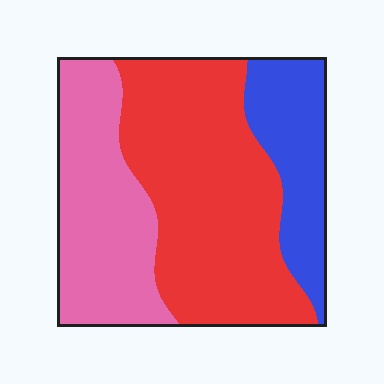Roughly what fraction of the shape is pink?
Pink covers roughly 30% of the shape.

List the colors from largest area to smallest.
From largest to smallest: red, pink, blue.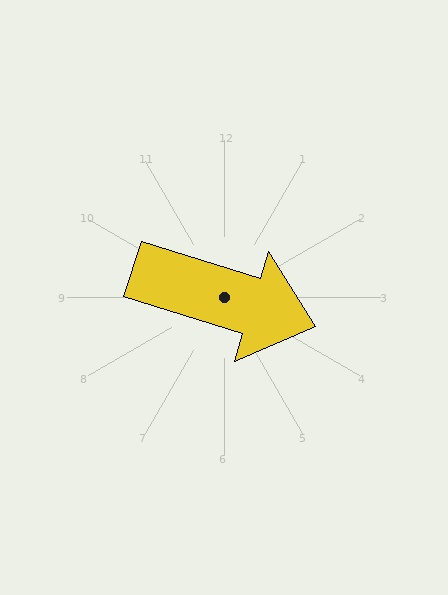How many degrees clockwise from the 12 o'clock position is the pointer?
Approximately 108 degrees.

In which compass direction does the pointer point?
East.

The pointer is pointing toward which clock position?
Roughly 4 o'clock.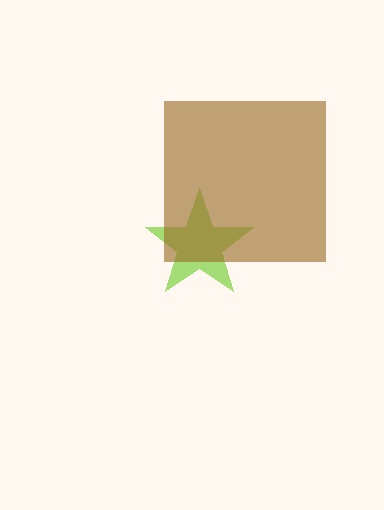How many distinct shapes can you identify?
There are 2 distinct shapes: a lime star, a brown square.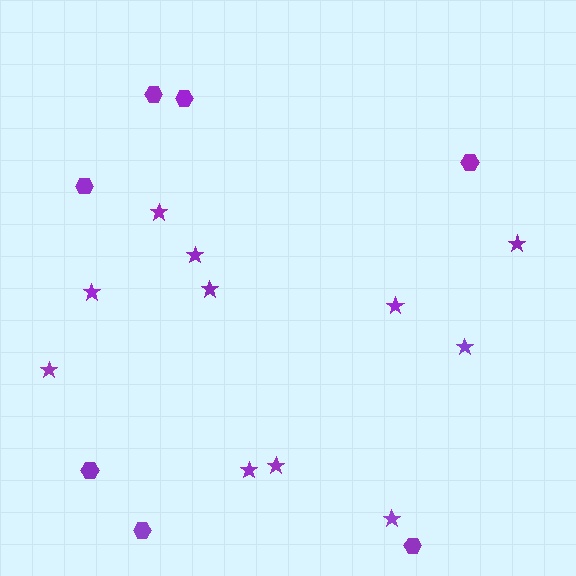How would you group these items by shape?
There are 2 groups: one group of hexagons (7) and one group of stars (11).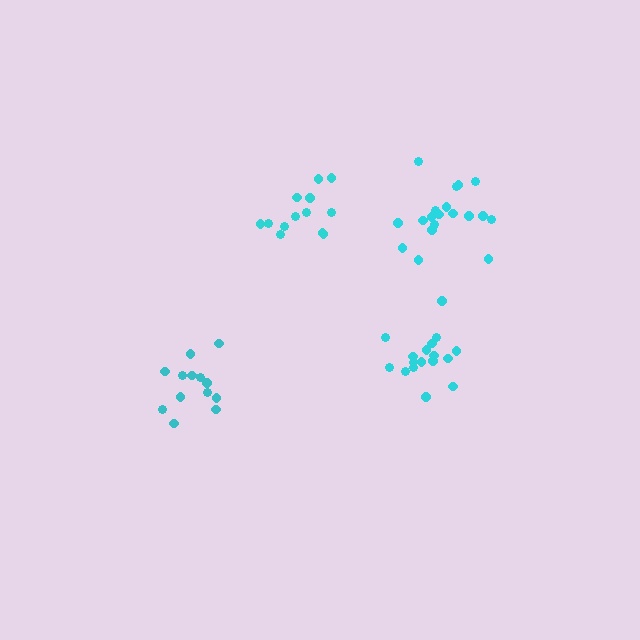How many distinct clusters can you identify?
There are 4 distinct clusters.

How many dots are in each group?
Group 1: 17 dots, Group 2: 19 dots, Group 3: 13 dots, Group 4: 13 dots (62 total).